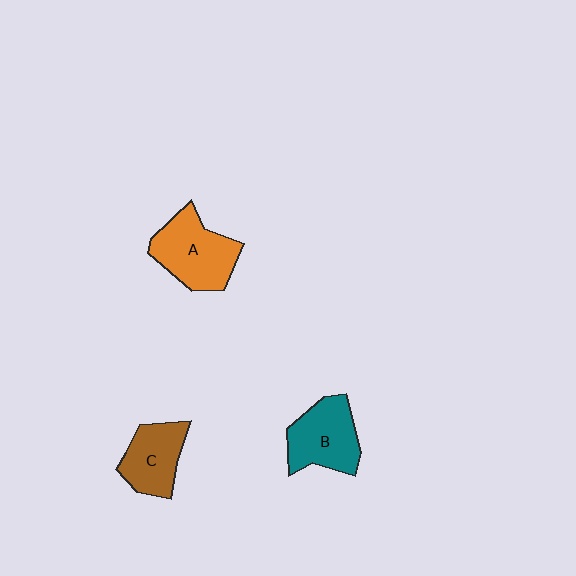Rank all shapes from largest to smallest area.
From largest to smallest: A (orange), B (teal), C (brown).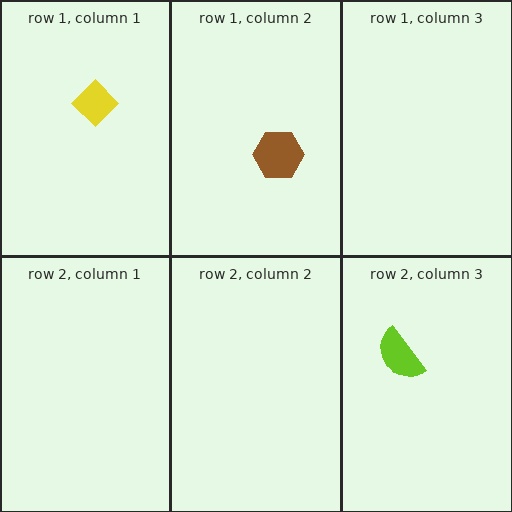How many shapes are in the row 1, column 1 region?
1.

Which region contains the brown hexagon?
The row 1, column 2 region.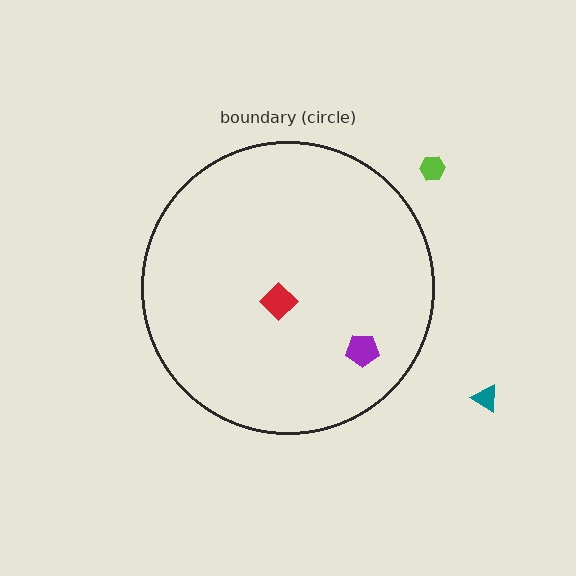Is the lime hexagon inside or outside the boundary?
Outside.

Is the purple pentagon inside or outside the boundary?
Inside.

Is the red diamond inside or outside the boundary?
Inside.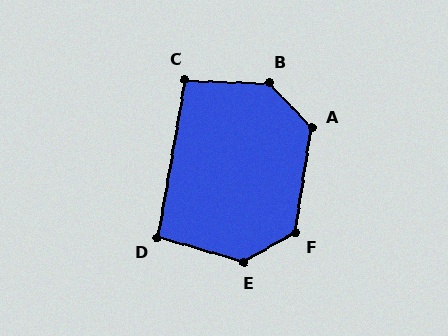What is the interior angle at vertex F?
Approximately 129 degrees (obtuse).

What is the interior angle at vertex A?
Approximately 128 degrees (obtuse).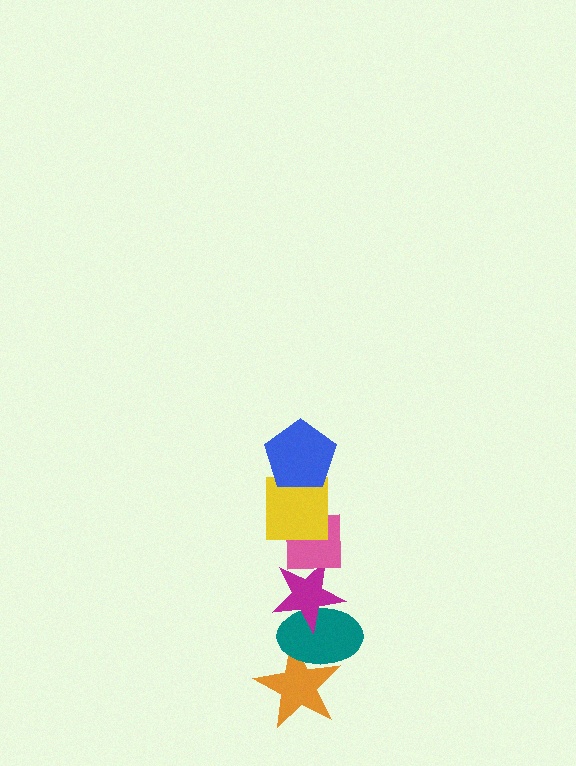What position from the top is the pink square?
The pink square is 3rd from the top.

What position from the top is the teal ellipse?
The teal ellipse is 5th from the top.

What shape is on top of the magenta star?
The pink square is on top of the magenta star.